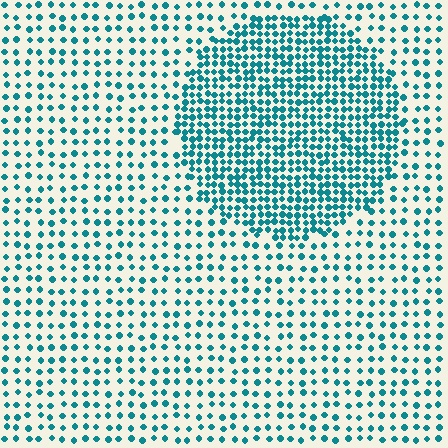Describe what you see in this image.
The image contains small teal elements arranged at two different densities. A circle-shaped region is visible where the elements are more densely packed than the surrounding area.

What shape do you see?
I see a circle.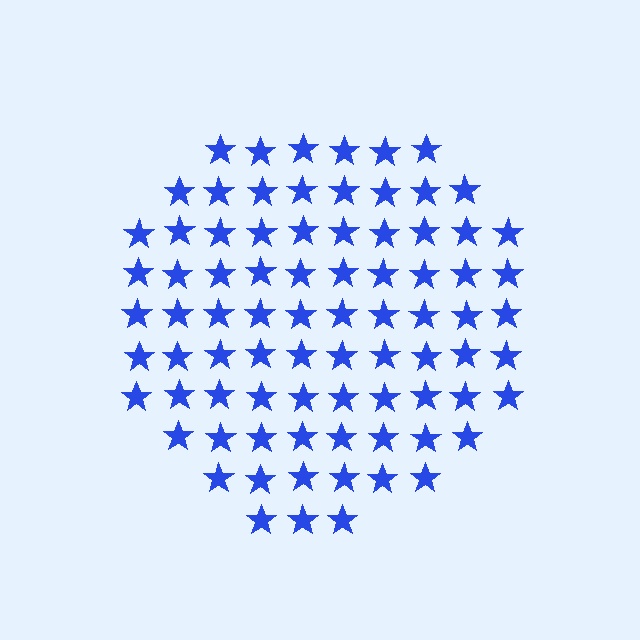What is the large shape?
The large shape is a circle.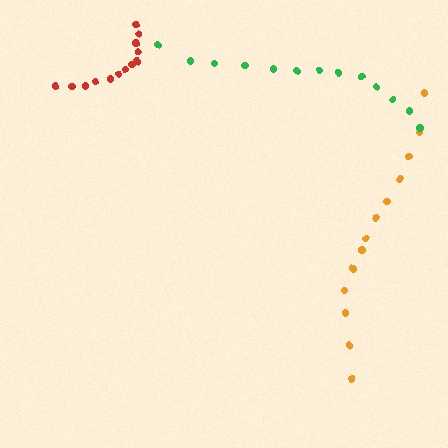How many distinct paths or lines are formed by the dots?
There are 3 distinct paths.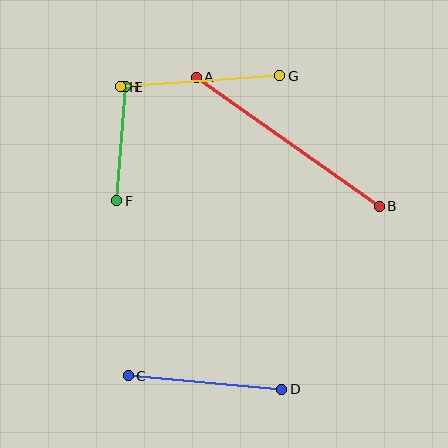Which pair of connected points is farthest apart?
Points A and B are farthest apart.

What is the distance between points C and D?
The distance is approximately 154 pixels.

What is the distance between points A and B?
The distance is approximately 224 pixels.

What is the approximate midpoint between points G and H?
The midpoint is at approximately (200, 81) pixels.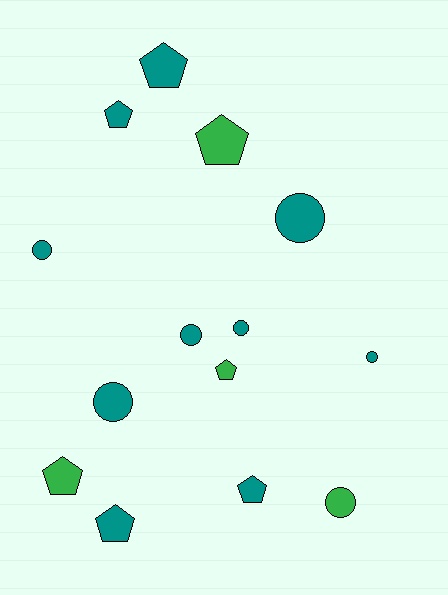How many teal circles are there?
There are 6 teal circles.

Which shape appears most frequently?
Circle, with 7 objects.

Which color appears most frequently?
Teal, with 10 objects.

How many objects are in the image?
There are 14 objects.